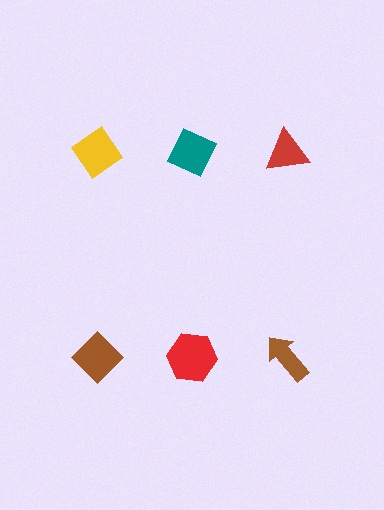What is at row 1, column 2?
A teal diamond.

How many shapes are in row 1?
3 shapes.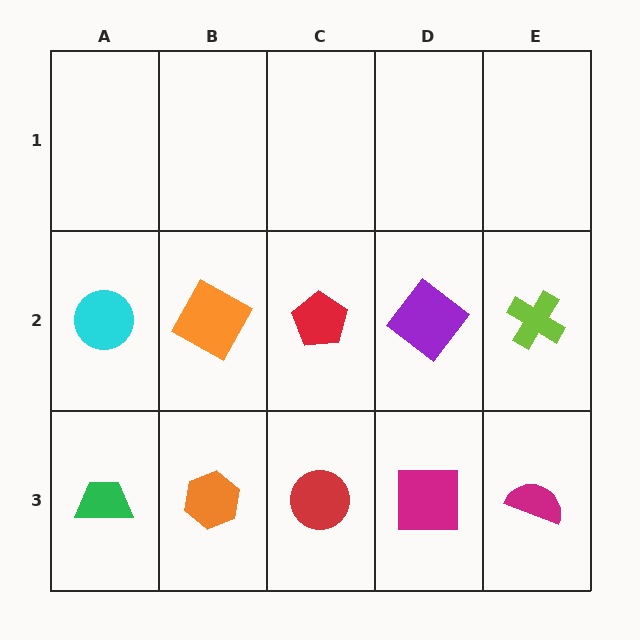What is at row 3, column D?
A magenta square.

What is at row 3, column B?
An orange hexagon.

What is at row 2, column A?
A cyan circle.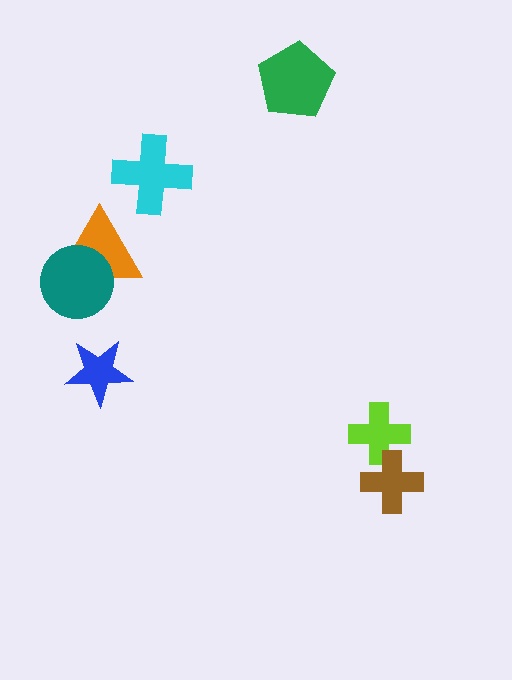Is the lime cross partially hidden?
Yes, it is partially covered by another shape.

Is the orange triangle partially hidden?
Yes, it is partially covered by another shape.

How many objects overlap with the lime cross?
1 object overlaps with the lime cross.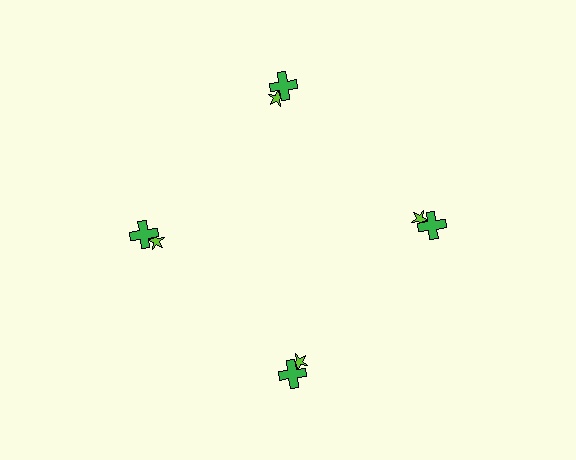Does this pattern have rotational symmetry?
Yes, this pattern has 4-fold rotational symmetry. It looks the same after rotating 90 degrees around the center.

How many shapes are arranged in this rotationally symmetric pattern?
There are 8 shapes, arranged in 4 groups of 2.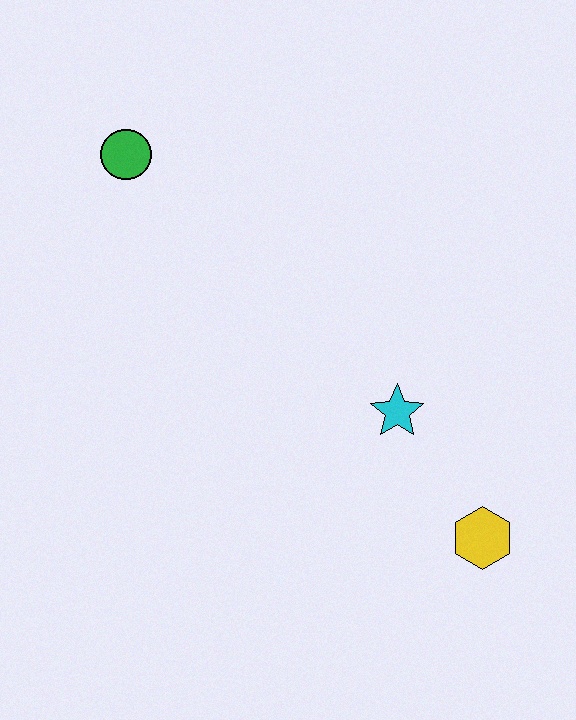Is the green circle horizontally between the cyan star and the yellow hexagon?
No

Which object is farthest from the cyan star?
The green circle is farthest from the cyan star.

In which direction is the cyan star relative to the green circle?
The cyan star is to the right of the green circle.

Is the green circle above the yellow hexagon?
Yes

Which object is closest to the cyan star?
The yellow hexagon is closest to the cyan star.